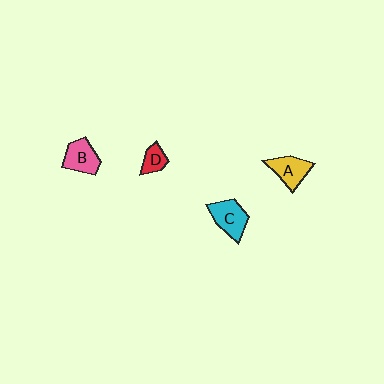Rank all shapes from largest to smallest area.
From largest to smallest: C (cyan), A (yellow), B (pink), D (red).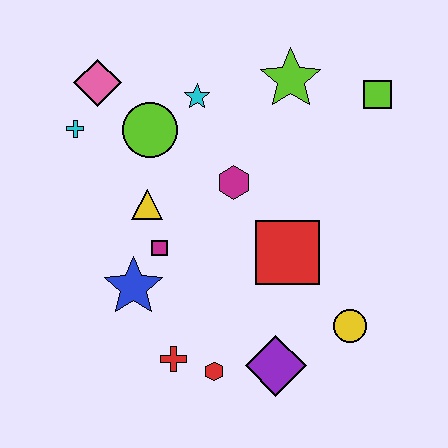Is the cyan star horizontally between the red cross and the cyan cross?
No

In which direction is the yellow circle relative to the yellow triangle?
The yellow circle is to the right of the yellow triangle.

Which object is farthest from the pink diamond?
The yellow circle is farthest from the pink diamond.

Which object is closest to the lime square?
The lime star is closest to the lime square.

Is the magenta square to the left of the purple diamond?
Yes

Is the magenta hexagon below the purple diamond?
No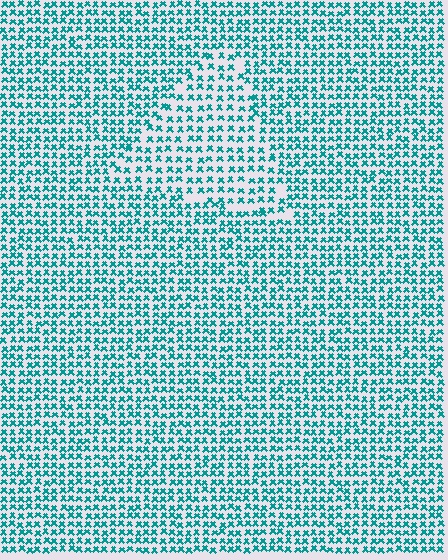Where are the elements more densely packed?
The elements are more densely packed outside the triangle boundary.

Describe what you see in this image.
The image contains small teal elements arranged at two different densities. A triangle-shaped region is visible where the elements are less densely packed than the surrounding area.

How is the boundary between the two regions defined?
The boundary is defined by a change in element density (approximately 1.5x ratio). All elements are the same color, size, and shape.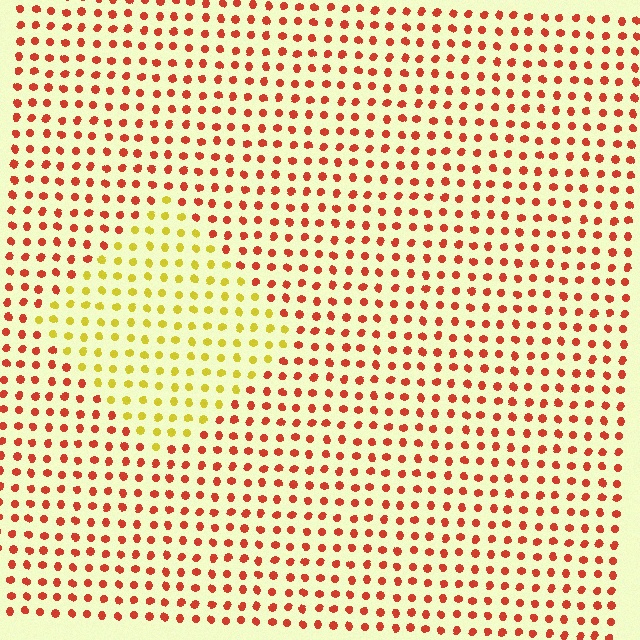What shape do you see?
I see a diamond.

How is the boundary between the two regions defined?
The boundary is defined purely by a slight shift in hue (about 51 degrees). Spacing, size, and orientation are identical on both sides.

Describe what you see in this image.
The image is filled with small red elements in a uniform arrangement. A diamond-shaped region is visible where the elements are tinted to a slightly different hue, forming a subtle color boundary.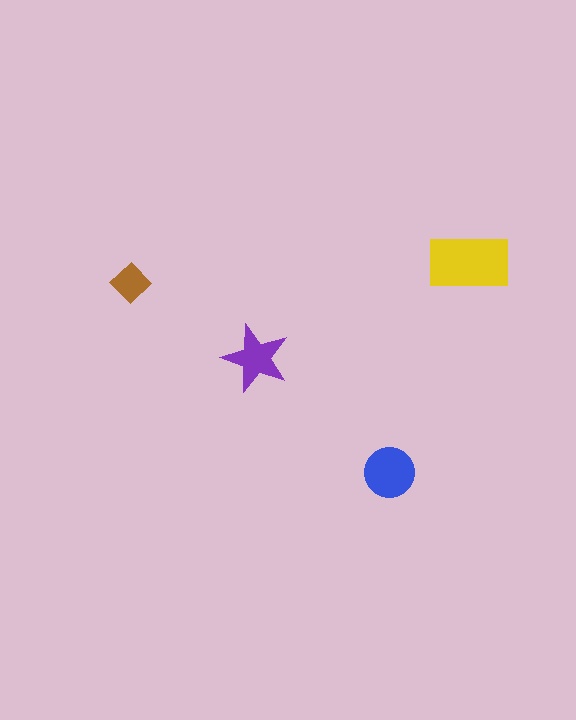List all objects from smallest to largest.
The brown diamond, the purple star, the blue circle, the yellow rectangle.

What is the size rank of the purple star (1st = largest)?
3rd.